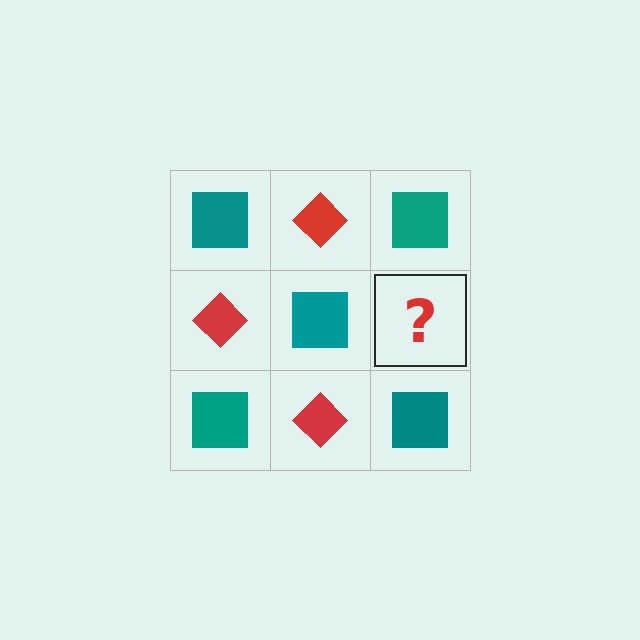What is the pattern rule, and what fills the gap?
The rule is that it alternates teal square and red diamond in a checkerboard pattern. The gap should be filled with a red diamond.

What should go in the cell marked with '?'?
The missing cell should contain a red diamond.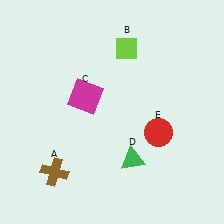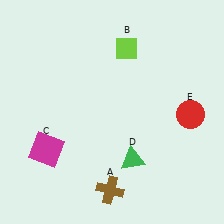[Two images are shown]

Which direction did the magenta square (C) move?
The magenta square (C) moved down.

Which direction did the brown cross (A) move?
The brown cross (A) moved right.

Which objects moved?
The objects that moved are: the brown cross (A), the magenta square (C), the red circle (E).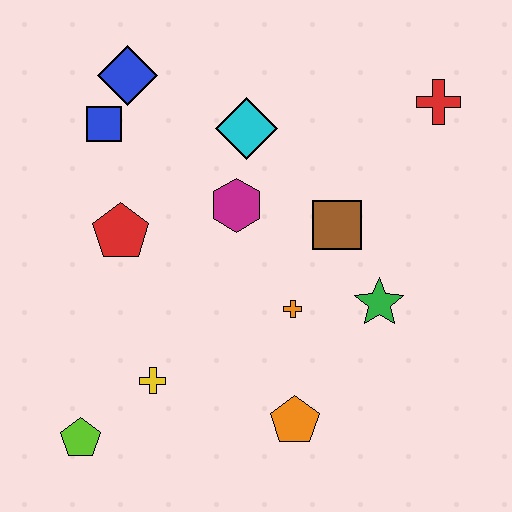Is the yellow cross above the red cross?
No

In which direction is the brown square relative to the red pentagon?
The brown square is to the right of the red pentagon.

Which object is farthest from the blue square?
The orange pentagon is farthest from the blue square.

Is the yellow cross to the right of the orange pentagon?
No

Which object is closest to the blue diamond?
The blue square is closest to the blue diamond.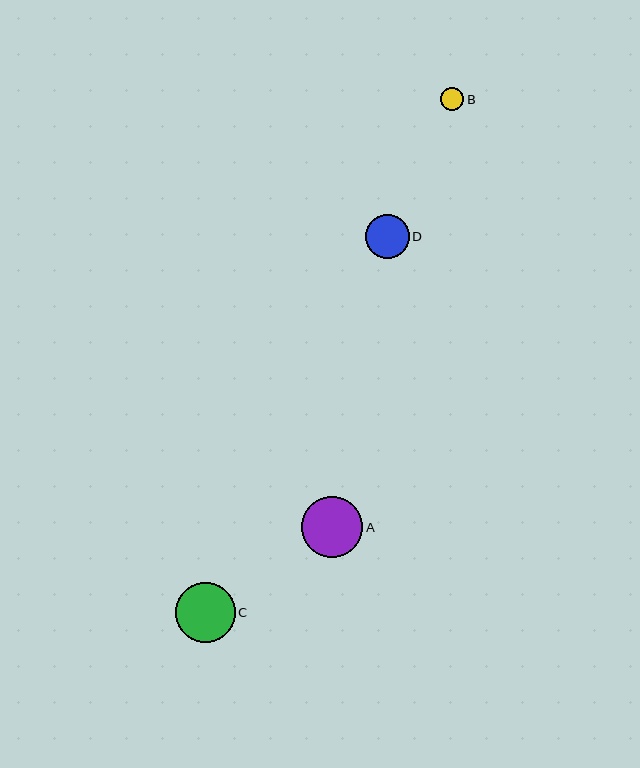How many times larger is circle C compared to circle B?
Circle C is approximately 2.6 times the size of circle B.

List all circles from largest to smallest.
From largest to smallest: A, C, D, B.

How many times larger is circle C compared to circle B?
Circle C is approximately 2.6 times the size of circle B.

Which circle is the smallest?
Circle B is the smallest with a size of approximately 23 pixels.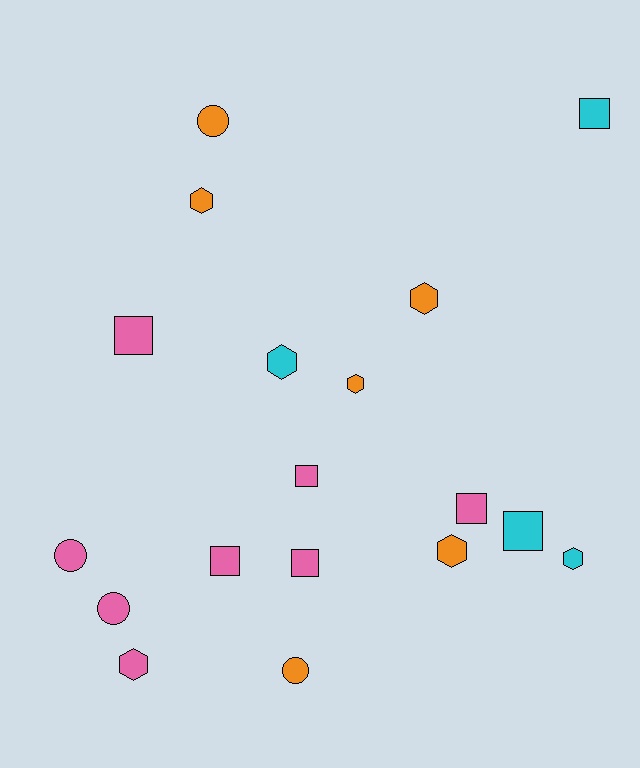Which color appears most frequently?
Pink, with 8 objects.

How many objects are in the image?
There are 18 objects.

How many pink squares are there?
There are 5 pink squares.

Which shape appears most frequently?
Hexagon, with 7 objects.